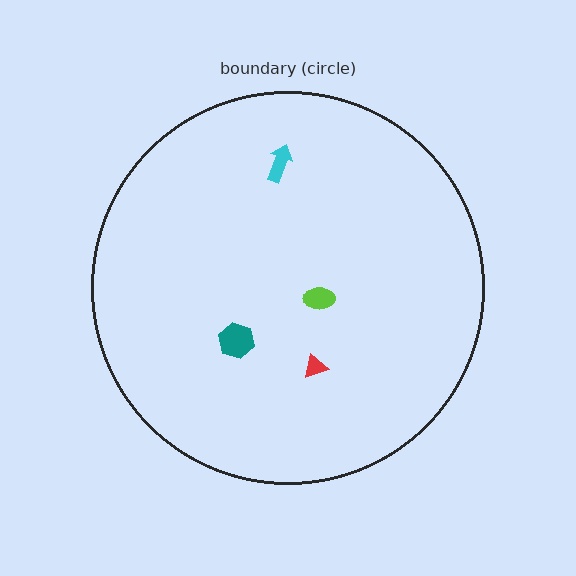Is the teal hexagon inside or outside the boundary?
Inside.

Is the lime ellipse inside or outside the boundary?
Inside.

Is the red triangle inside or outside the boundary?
Inside.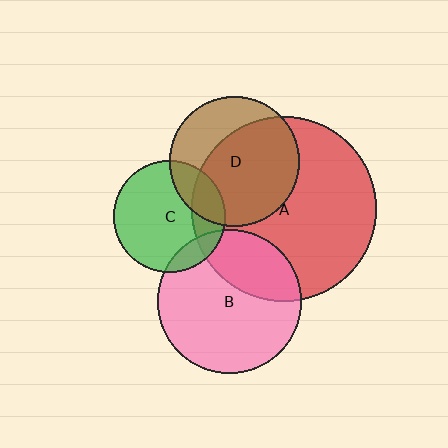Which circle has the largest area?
Circle A (red).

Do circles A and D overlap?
Yes.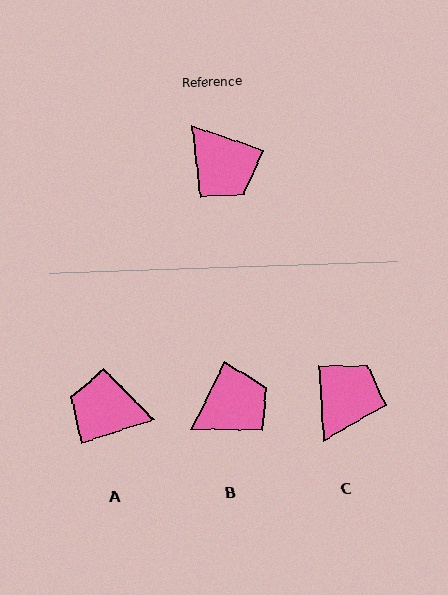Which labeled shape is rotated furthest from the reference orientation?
A, about 143 degrees away.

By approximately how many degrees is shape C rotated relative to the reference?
Approximately 113 degrees counter-clockwise.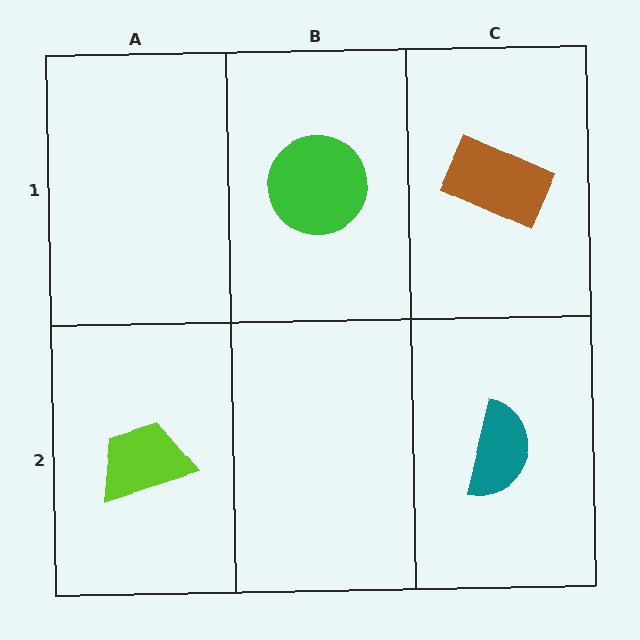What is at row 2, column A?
A lime trapezoid.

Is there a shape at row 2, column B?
No, that cell is empty.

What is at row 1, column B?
A green circle.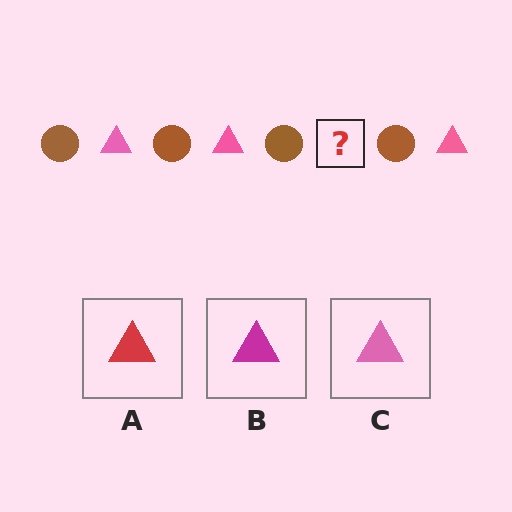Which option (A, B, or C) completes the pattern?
C.